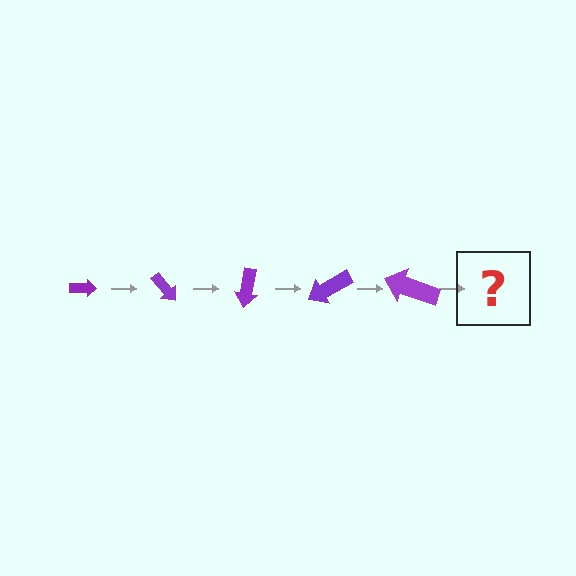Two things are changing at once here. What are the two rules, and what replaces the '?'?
The two rules are that the arrow grows larger each step and it rotates 50 degrees each step. The '?' should be an arrow, larger than the previous one and rotated 250 degrees from the start.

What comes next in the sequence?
The next element should be an arrow, larger than the previous one and rotated 250 degrees from the start.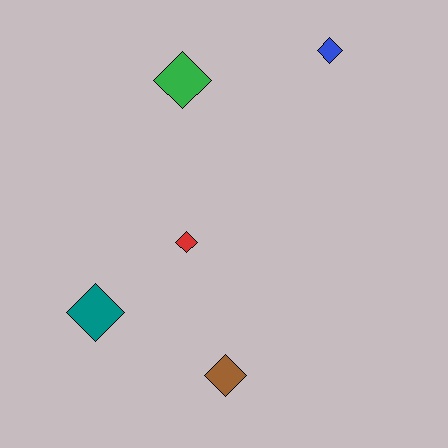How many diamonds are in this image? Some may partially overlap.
There are 5 diamonds.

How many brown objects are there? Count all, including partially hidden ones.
There is 1 brown object.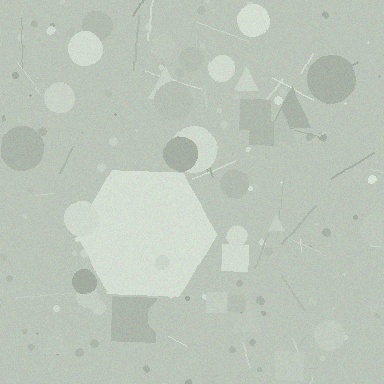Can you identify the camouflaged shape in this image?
The camouflaged shape is a hexagon.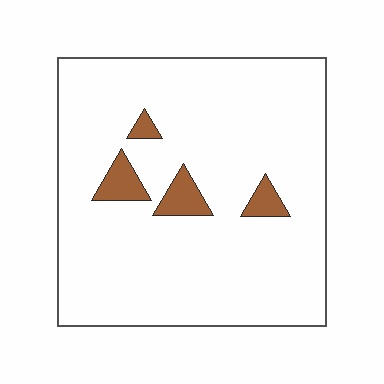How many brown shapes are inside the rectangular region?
4.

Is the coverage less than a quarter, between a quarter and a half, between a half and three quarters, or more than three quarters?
Less than a quarter.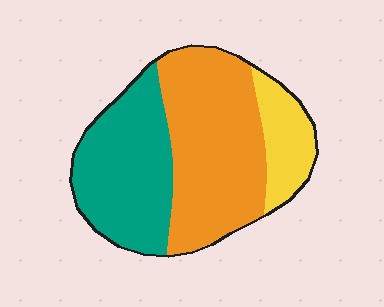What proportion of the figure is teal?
Teal takes up about three eighths (3/8) of the figure.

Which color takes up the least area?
Yellow, at roughly 15%.